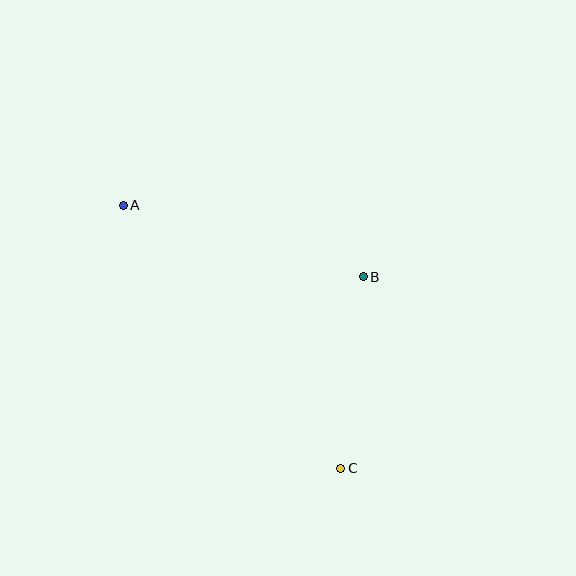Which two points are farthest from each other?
Points A and C are farthest from each other.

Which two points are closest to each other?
Points B and C are closest to each other.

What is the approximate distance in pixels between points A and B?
The distance between A and B is approximately 250 pixels.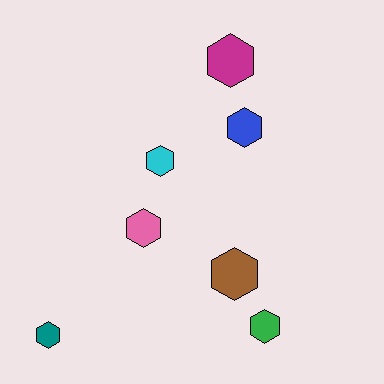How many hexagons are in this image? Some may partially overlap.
There are 7 hexagons.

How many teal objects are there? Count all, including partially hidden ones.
There is 1 teal object.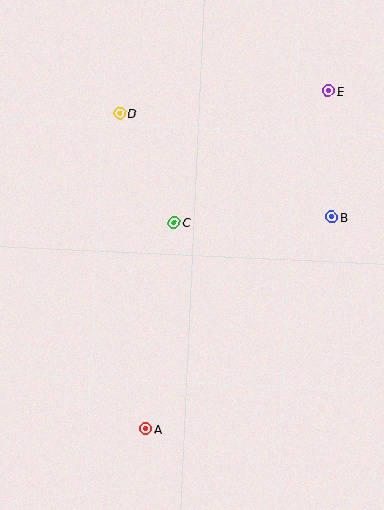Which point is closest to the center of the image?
Point C at (174, 222) is closest to the center.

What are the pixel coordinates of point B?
Point B is at (331, 217).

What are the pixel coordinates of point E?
Point E is at (328, 91).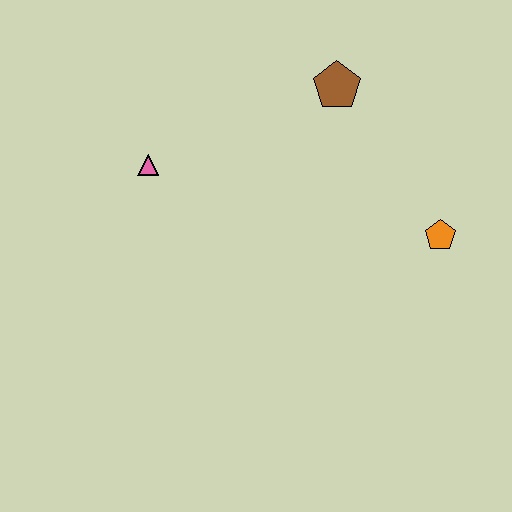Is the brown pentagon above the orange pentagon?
Yes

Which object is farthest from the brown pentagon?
The pink triangle is farthest from the brown pentagon.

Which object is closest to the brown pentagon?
The orange pentagon is closest to the brown pentagon.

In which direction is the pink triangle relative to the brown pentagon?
The pink triangle is to the left of the brown pentagon.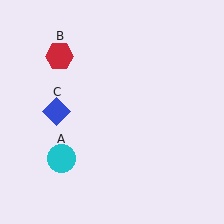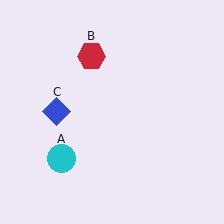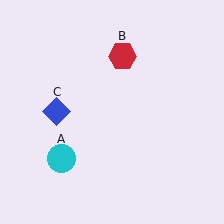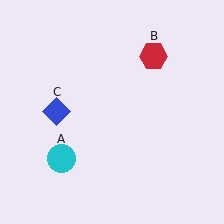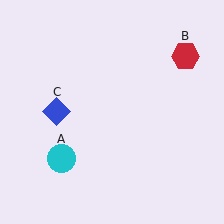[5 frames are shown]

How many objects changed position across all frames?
1 object changed position: red hexagon (object B).